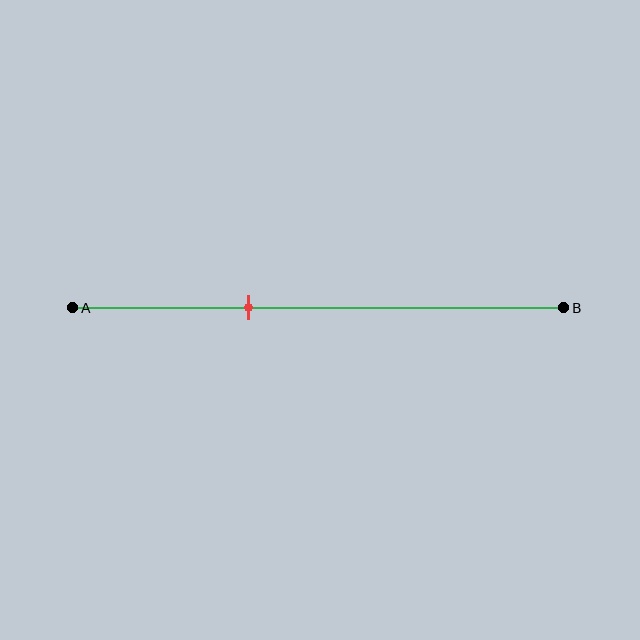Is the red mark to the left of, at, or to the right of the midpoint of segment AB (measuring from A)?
The red mark is to the left of the midpoint of segment AB.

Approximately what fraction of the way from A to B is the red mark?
The red mark is approximately 35% of the way from A to B.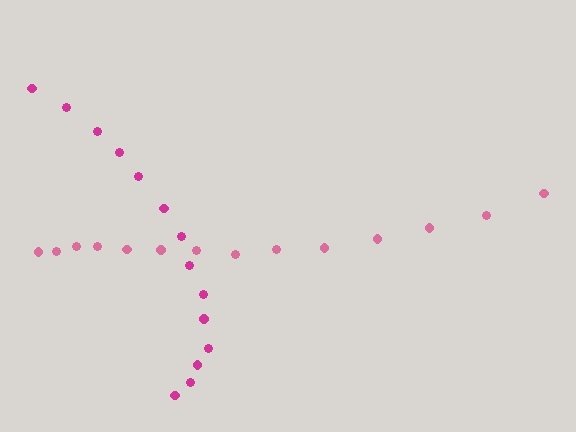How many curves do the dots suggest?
There are 2 distinct paths.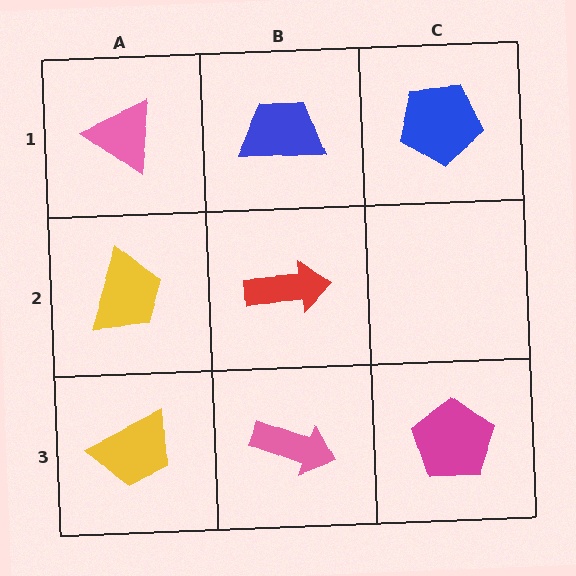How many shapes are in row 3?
3 shapes.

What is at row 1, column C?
A blue pentagon.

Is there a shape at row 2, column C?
No, that cell is empty.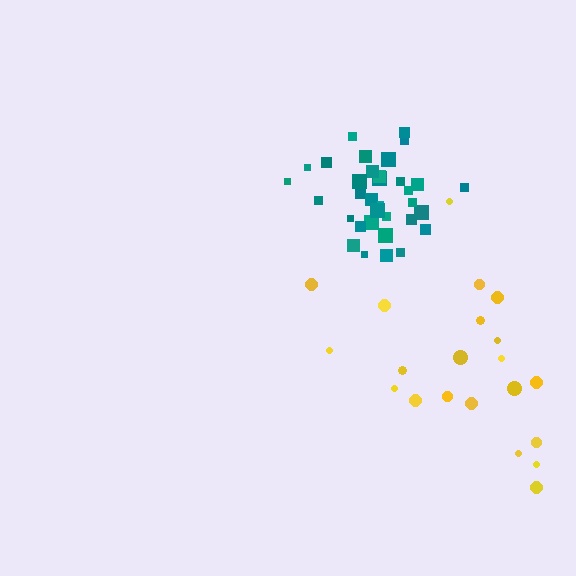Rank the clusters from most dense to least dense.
teal, yellow.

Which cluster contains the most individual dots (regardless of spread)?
Teal (35).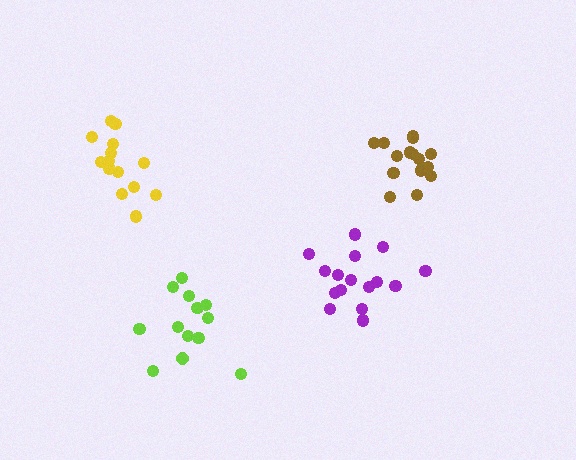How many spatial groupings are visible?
There are 4 spatial groupings.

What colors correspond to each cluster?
The clusters are colored: brown, purple, lime, yellow.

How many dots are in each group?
Group 1: 16 dots, Group 2: 16 dots, Group 3: 13 dots, Group 4: 15 dots (60 total).